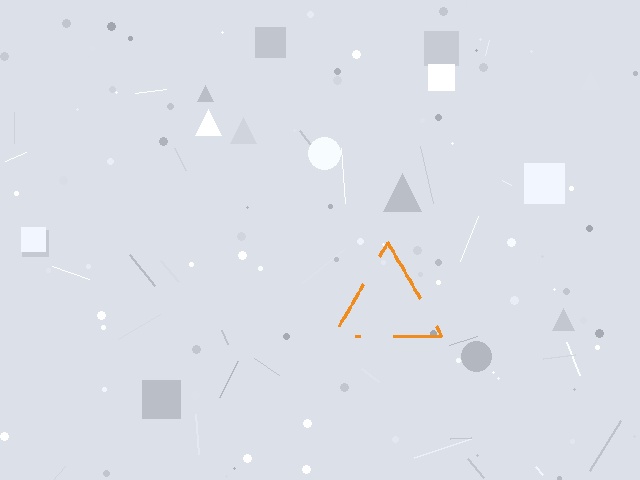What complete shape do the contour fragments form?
The contour fragments form a triangle.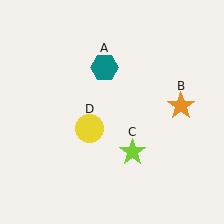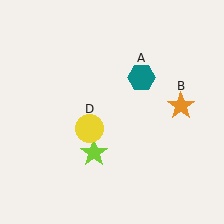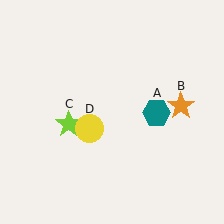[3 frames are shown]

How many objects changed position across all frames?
2 objects changed position: teal hexagon (object A), lime star (object C).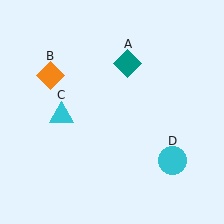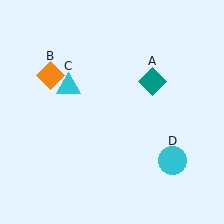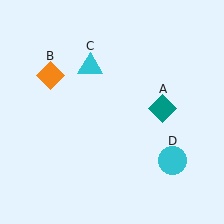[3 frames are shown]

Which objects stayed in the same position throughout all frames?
Orange diamond (object B) and cyan circle (object D) remained stationary.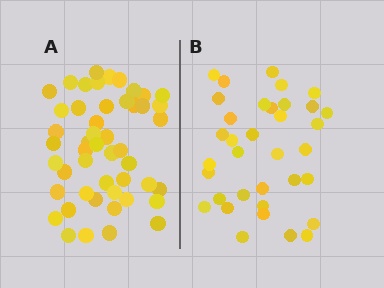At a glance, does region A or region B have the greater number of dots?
Region A (the left region) has more dots.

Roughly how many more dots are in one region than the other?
Region A has approximately 15 more dots than region B.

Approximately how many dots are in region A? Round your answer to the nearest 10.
About 50 dots. (The exact count is 49, which rounds to 50.)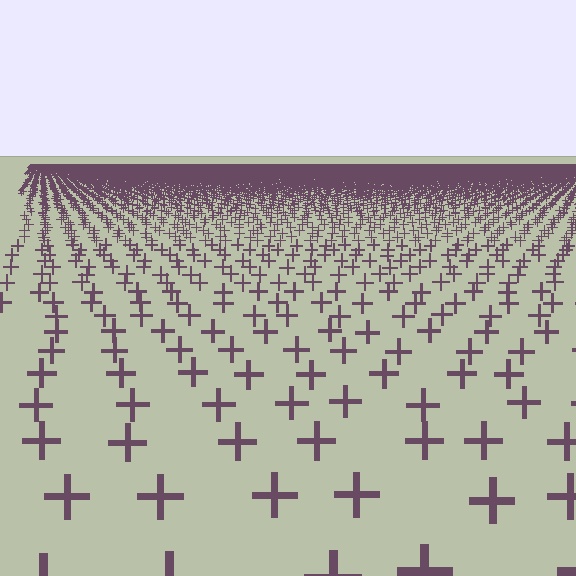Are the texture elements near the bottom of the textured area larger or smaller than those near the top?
Larger. Near the bottom, elements are closer to the viewer and appear at a bigger on-screen size.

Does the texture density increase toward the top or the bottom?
Density increases toward the top.